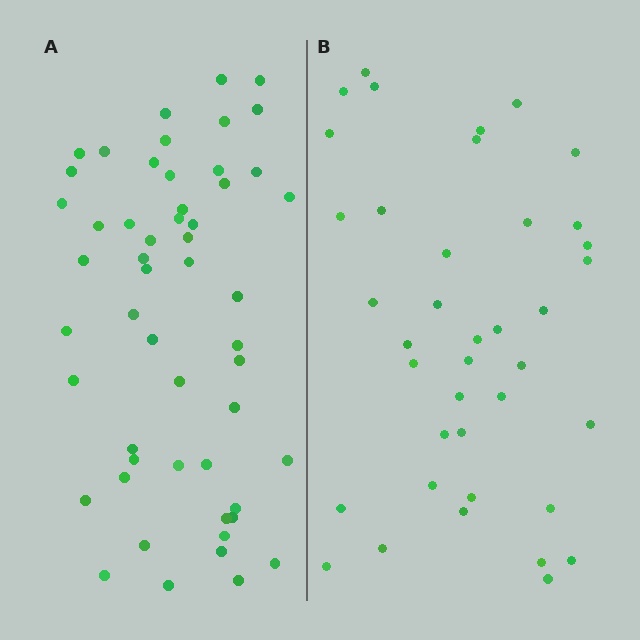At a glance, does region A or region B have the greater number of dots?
Region A (the left region) has more dots.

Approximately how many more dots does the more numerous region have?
Region A has approximately 15 more dots than region B.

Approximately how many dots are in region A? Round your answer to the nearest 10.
About 50 dots. (The exact count is 53, which rounds to 50.)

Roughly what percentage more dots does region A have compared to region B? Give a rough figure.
About 35% more.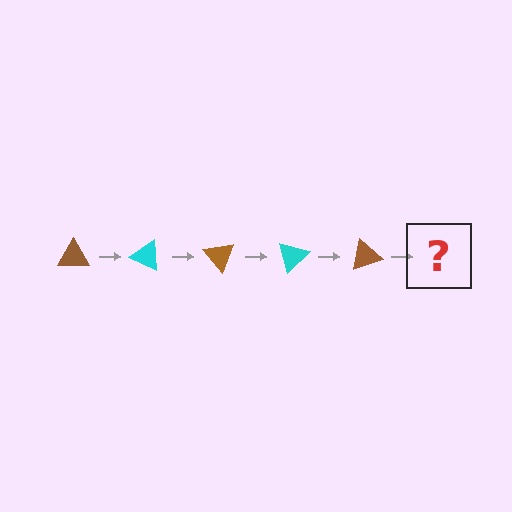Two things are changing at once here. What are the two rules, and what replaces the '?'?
The two rules are that it rotates 25 degrees each step and the color cycles through brown and cyan. The '?' should be a cyan triangle, rotated 125 degrees from the start.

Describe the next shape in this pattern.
It should be a cyan triangle, rotated 125 degrees from the start.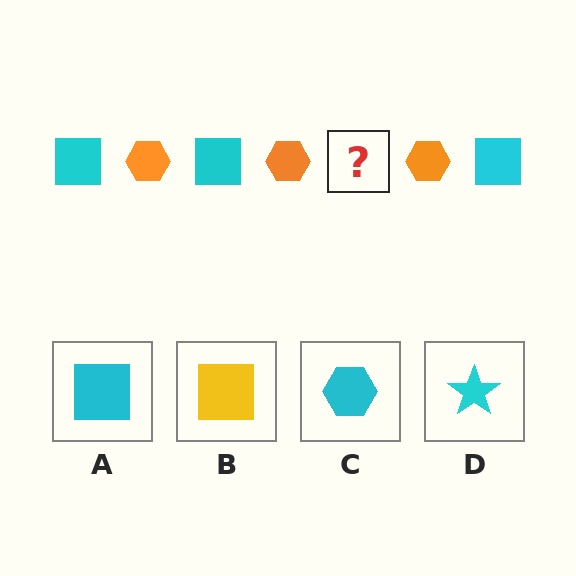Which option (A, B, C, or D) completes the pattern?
A.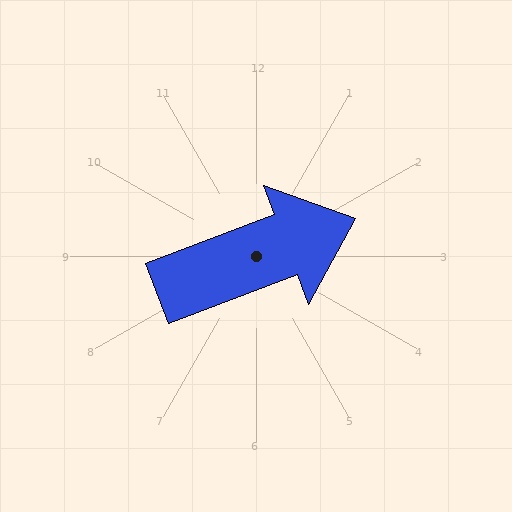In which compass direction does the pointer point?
East.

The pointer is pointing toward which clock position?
Roughly 2 o'clock.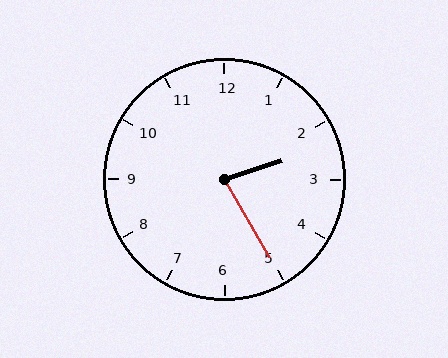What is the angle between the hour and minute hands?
Approximately 78 degrees.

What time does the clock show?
2:25.